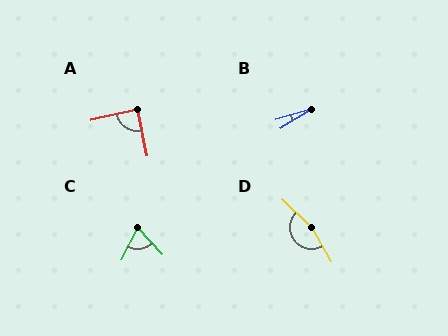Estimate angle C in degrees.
Approximately 70 degrees.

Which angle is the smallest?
B, at approximately 17 degrees.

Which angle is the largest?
D, at approximately 164 degrees.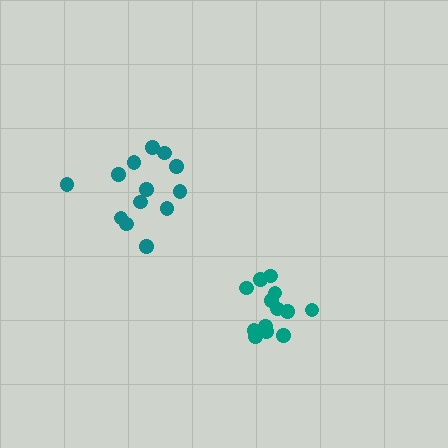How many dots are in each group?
Group 1: 13 dots, Group 2: 13 dots (26 total).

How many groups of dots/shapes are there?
There are 2 groups.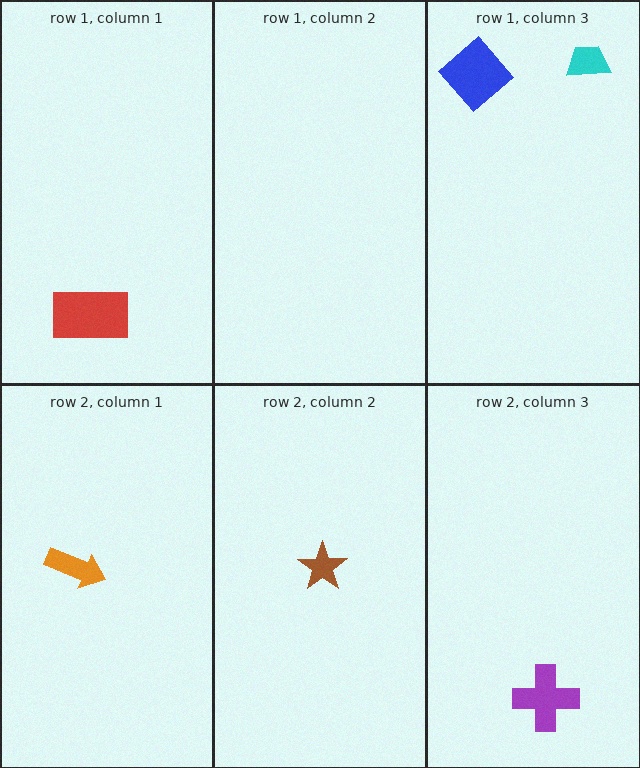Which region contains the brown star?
The row 2, column 2 region.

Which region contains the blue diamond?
The row 1, column 3 region.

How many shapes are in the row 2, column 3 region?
1.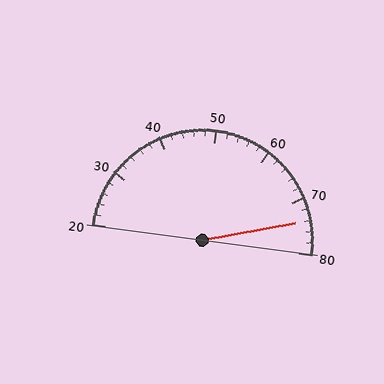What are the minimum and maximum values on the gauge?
The gauge ranges from 20 to 80.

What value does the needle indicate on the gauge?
The needle indicates approximately 74.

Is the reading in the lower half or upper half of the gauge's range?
The reading is in the upper half of the range (20 to 80).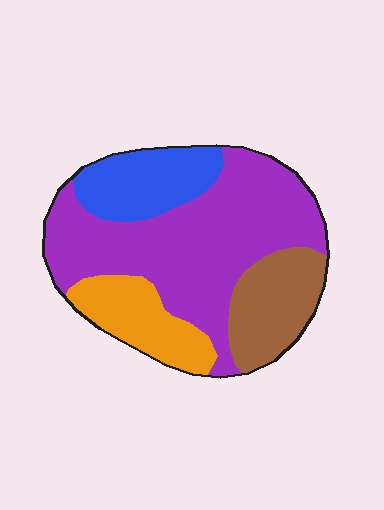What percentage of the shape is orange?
Orange takes up about one sixth (1/6) of the shape.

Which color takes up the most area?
Purple, at roughly 50%.